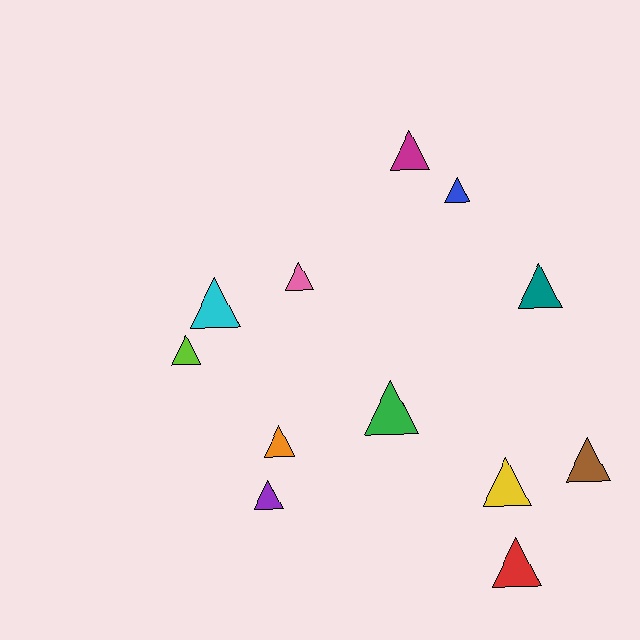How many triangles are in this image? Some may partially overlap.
There are 12 triangles.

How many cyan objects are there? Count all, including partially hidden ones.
There is 1 cyan object.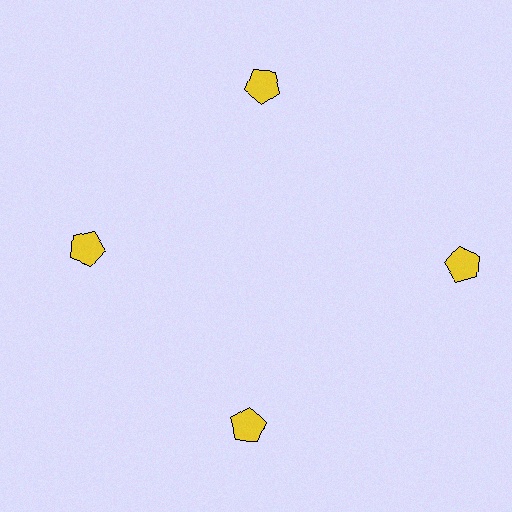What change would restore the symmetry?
The symmetry would be restored by moving it inward, back onto the ring so that all 4 pentagons sit at equal angles and equal distance from the center.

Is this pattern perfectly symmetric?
No. The 4 yellow pentagons are arranged in a ring, but one element near the 3 o'clock position is pushed outward from the center, breaking the 4-fold rotational symmetry.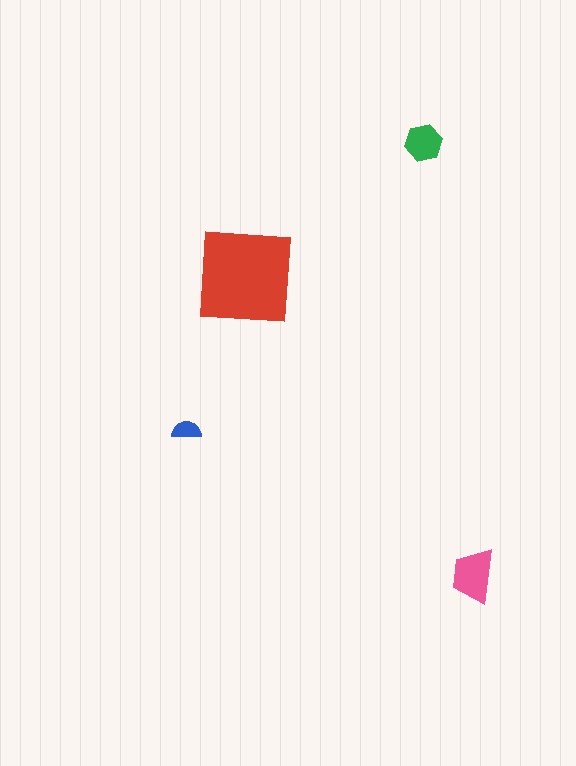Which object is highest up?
The green hexagon is topmost.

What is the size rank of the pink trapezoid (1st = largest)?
2nd.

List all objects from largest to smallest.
The red square, the pink trapezoid, the green hexagon, the blue semicircle.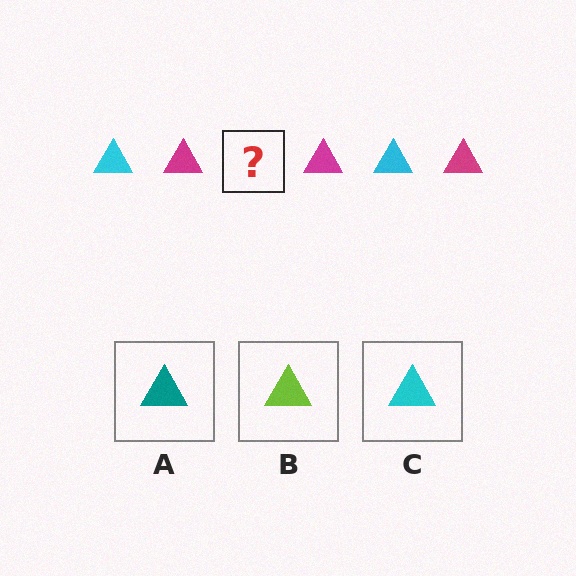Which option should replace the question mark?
Option C.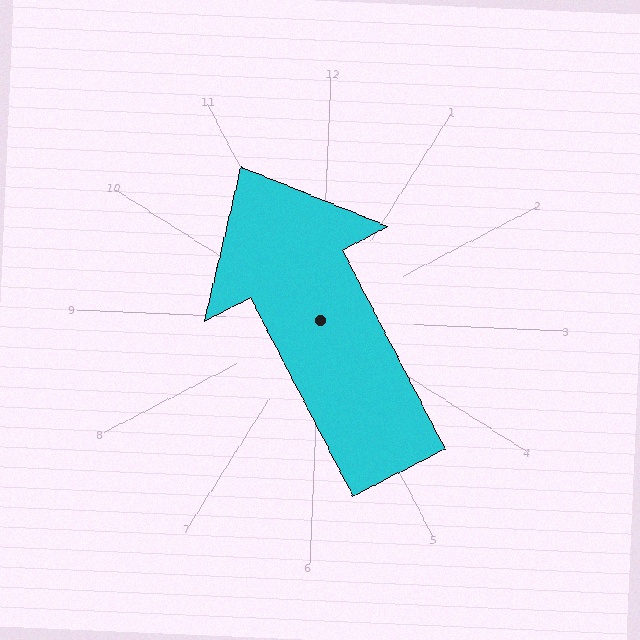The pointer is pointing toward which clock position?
Roughly 11 o'clock.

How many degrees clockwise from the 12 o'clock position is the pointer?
Approximately 330 degrees.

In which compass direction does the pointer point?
Northwest.